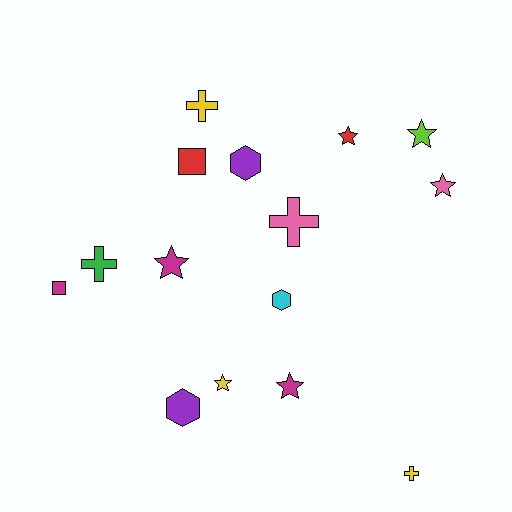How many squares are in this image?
There are 2 squares.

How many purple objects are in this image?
There are 2 purple objects.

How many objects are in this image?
There are 15 objects.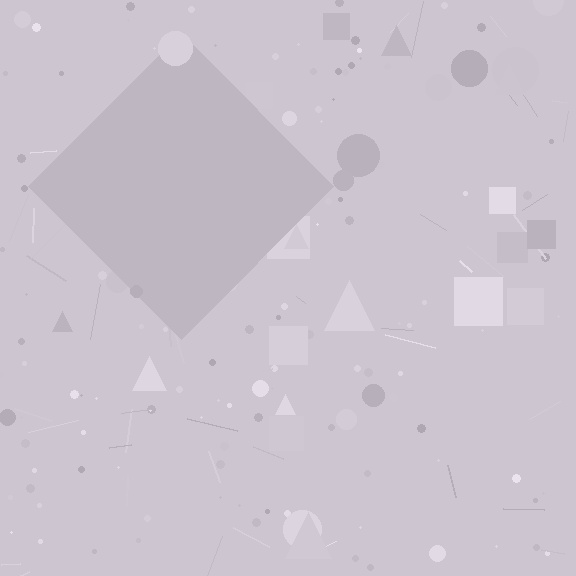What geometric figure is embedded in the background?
A diamond is embedded in the background.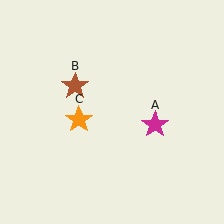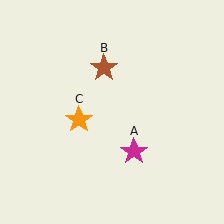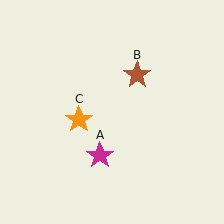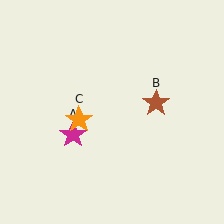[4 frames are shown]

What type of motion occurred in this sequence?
The magenta star (object A), brown star (object B) rotated clockwise around the center of the scene.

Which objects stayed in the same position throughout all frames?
Orange star (object C) remained stationary.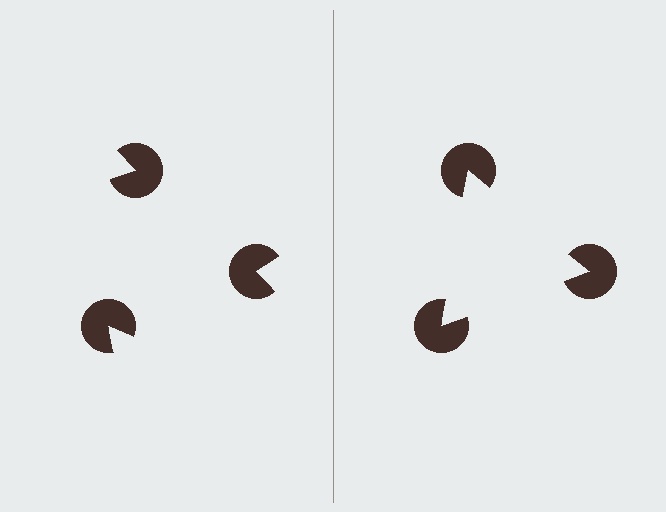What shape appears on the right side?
An illusory triangle.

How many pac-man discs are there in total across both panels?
6 — 3 on each side.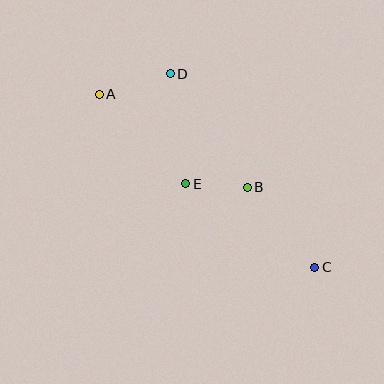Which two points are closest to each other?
Points B and E are closest to each other.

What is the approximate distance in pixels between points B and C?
The distance between B and C is approximately 105 pixels.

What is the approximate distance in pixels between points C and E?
The distance between C and E is approximately 154 pixels.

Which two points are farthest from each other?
Points A and C are farthest from each other.